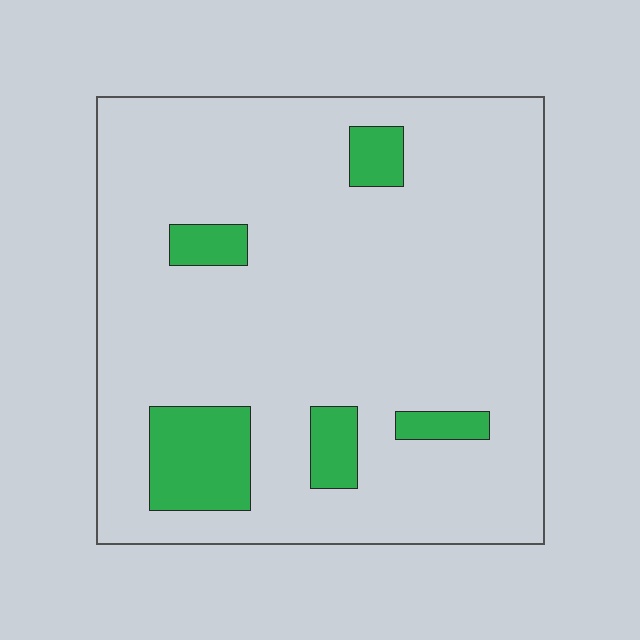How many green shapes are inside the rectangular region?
5.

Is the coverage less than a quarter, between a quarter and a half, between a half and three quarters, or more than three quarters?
Less than a quarter.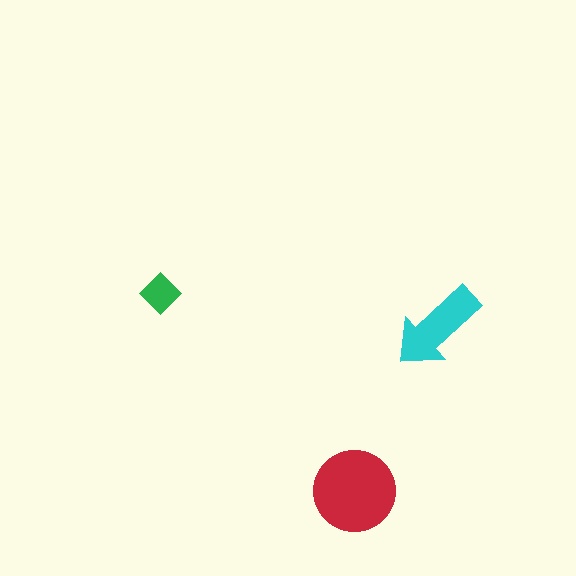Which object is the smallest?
The green diamond.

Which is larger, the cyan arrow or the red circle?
The red circle.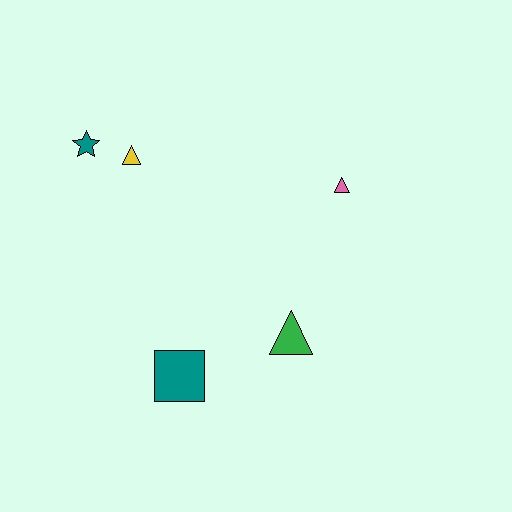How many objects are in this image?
There are 5 objects.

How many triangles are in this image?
There are 3 triangles.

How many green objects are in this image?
There is 1 green object.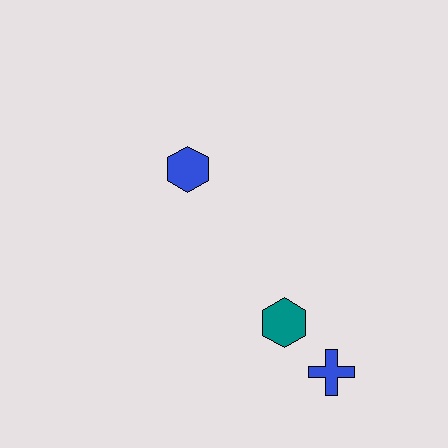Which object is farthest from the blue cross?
The blue hexagon is farthest from the blue cross.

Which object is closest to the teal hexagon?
The blue cross is closest to the teal hexagon.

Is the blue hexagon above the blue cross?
Yes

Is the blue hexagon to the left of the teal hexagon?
Yes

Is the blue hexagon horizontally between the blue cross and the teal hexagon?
No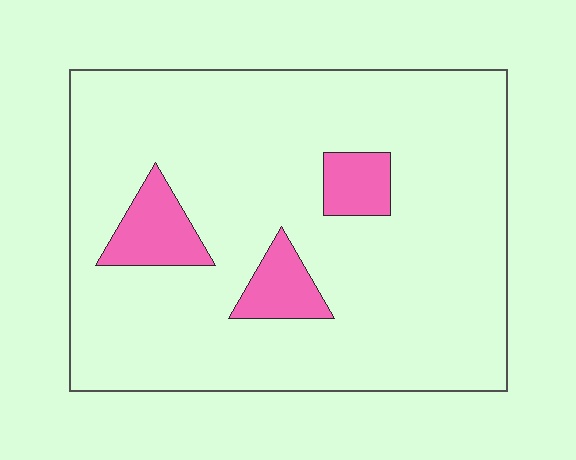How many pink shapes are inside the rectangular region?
3.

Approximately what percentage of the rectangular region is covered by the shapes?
Approximately 10%.